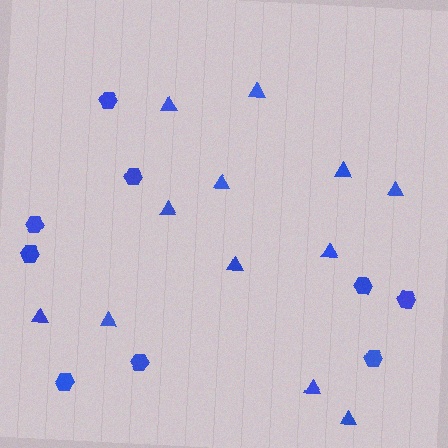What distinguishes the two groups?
There are 2 groups: one group of triangles (12) and one group of hexagons (9).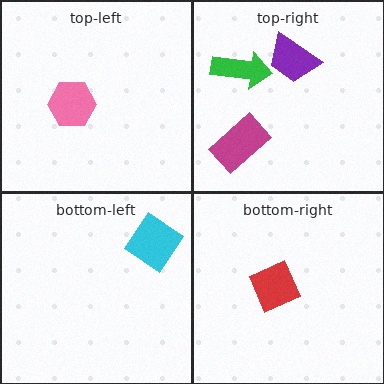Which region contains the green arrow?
The top-right region.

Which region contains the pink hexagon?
The top-left region.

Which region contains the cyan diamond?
The bottom-left region.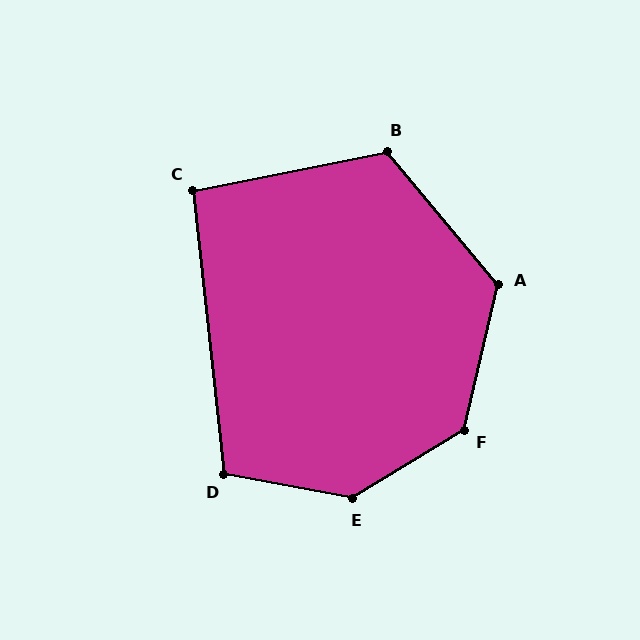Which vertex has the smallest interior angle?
C, at approximately 95 degrees.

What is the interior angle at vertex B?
Approximately 118 degrees (obtuse).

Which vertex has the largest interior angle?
E, at approximately 138 degrees.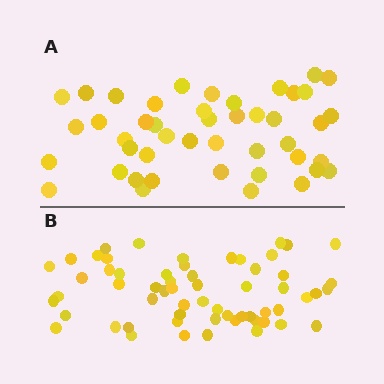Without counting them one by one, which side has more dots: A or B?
Region B (the bottom region) has more dots.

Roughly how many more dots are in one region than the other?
Region B has approximately 15 more dots than region A.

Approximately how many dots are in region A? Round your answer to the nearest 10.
About 40 dots. (The exact count is 45, which rounds to 40.)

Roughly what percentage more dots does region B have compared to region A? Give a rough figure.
About 35% more.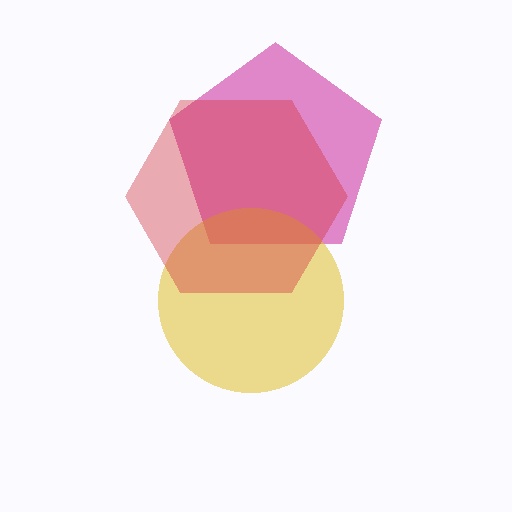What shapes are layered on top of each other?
The layered shapes are: a magenta pentagon, a yellow circle, a red hexagon.